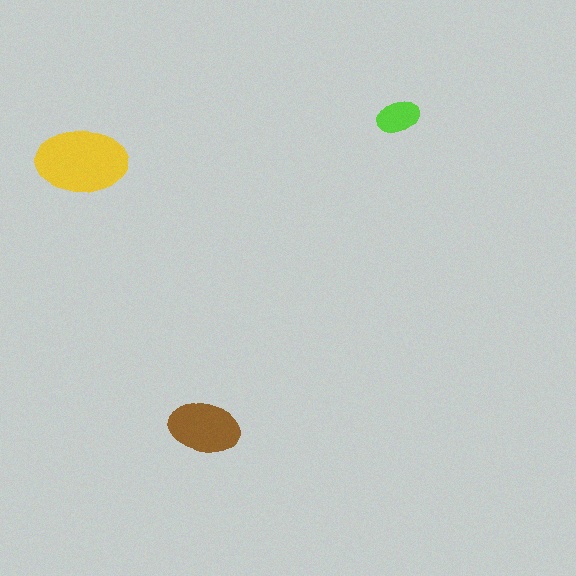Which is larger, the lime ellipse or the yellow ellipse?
The yellow one.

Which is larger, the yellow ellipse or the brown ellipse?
The yellow one.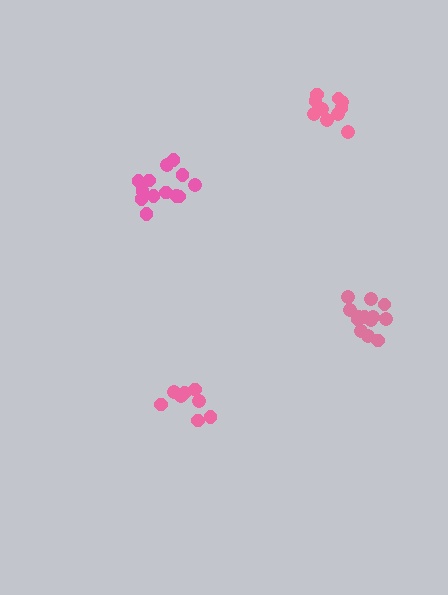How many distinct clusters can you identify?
There are 4 distinct clusters.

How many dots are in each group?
Group 1: 8 dots, Group 2: 13 dots, Group 3: 13 dots, Group 4: 10 dots (44 total).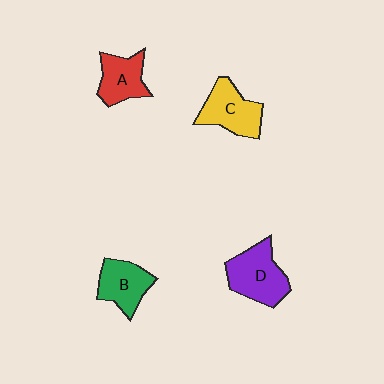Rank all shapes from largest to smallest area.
From largest to smallest: D (purple), C (yellow), B (green), A (red).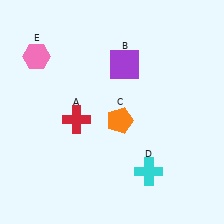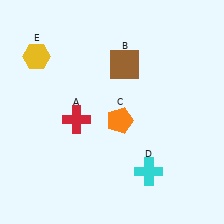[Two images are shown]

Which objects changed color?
B changed from purple to brown. E changed from pink to yellow.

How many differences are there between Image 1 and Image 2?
There are 2 differences between the two images.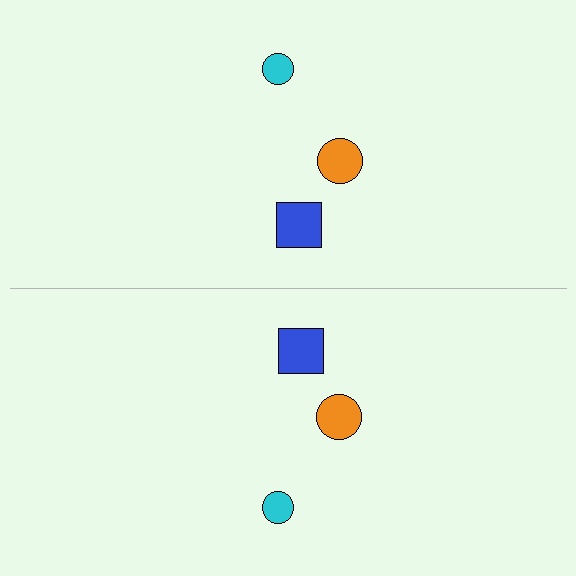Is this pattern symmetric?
Yes, this pattern has bilateral (reflection) symmetry.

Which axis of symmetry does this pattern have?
The pattern has a horizontal axis of symmetry running through the center of the image.